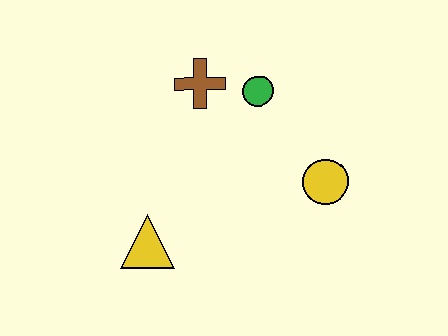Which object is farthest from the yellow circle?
The yellow triangle is farthest from the yellow circle.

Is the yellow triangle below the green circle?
Yes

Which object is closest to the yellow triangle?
The brown cross is closest to the yellow triangle.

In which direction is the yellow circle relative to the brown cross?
The yellow circle is to the right of the brown cross.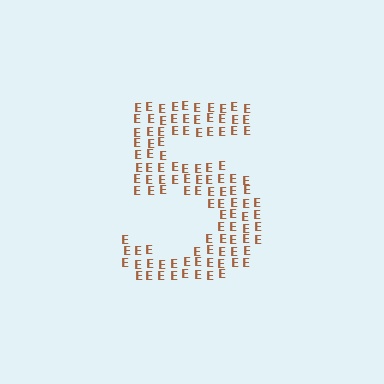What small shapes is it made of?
It is made of small letter E's.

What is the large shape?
The large shape is the digit 5.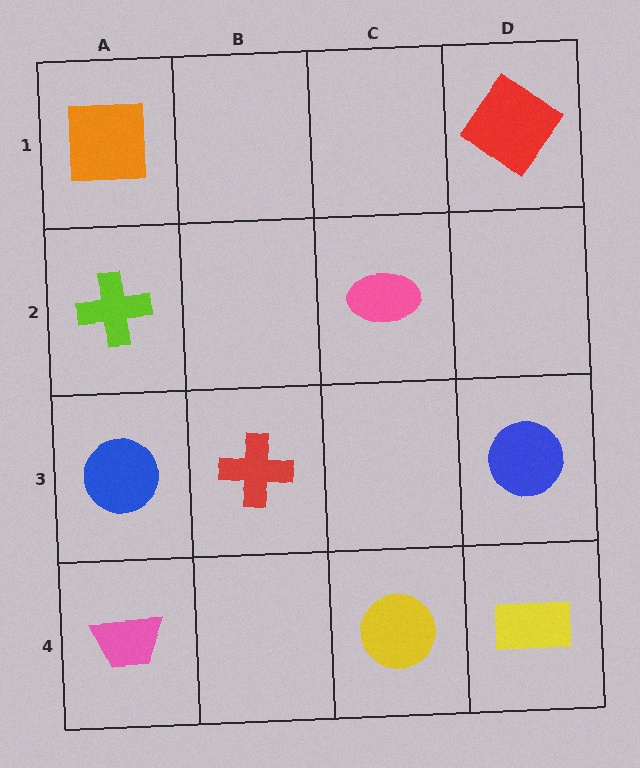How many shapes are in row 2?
2 shapes.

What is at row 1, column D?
A red diamond.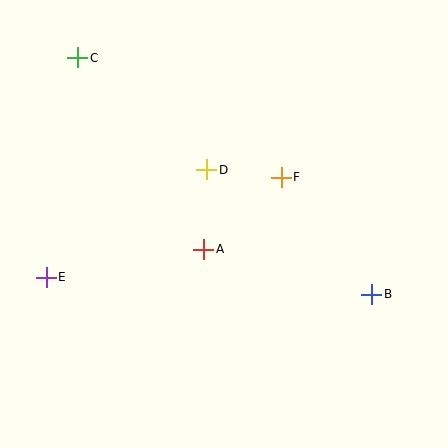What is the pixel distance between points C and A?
The distance between C and A is 229 pixels.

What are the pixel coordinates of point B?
Point B is at (372, 294).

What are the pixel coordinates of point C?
Point C is at (78, 58).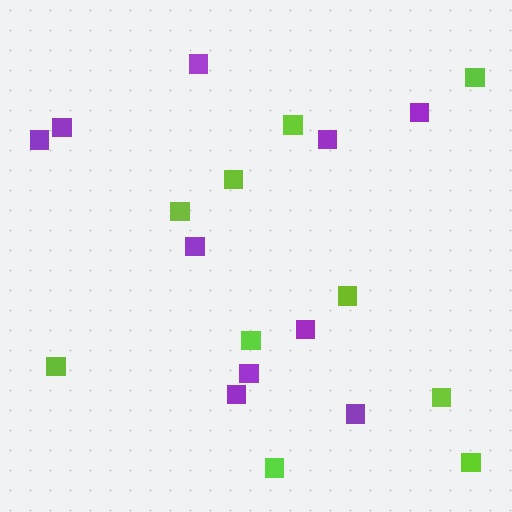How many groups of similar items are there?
There are 2 groups: one group of purple squares (10) and one group of lime squares (10).